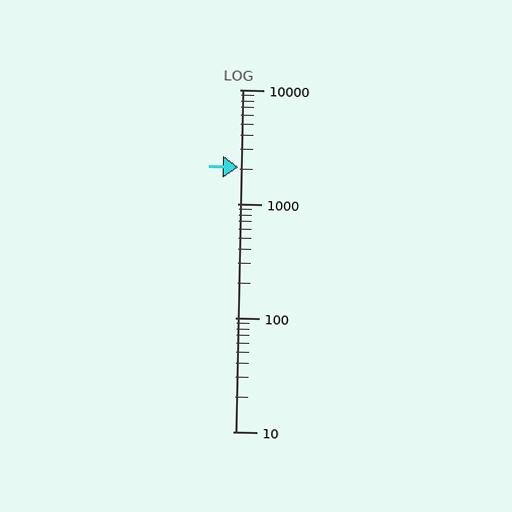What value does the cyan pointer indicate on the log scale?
The pointer indicates approximately 2100.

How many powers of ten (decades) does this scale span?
The scale spans 3 decades, from 10 to 10000.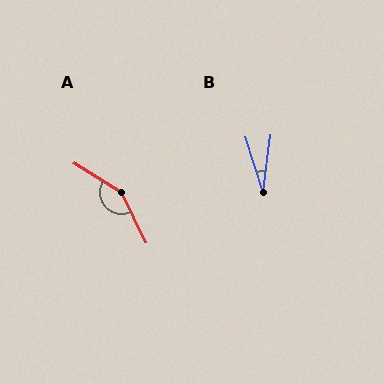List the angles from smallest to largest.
B (25°), A (148°).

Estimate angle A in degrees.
Approximately 148 degrees.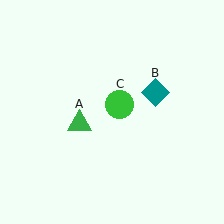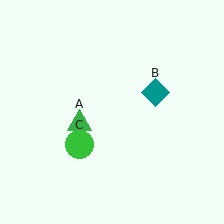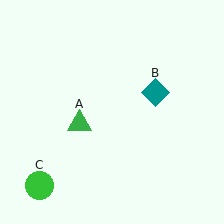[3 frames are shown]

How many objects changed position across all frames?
1 object changed position: green circle (object C).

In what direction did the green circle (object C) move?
The green circle (object C) moved down and to the left.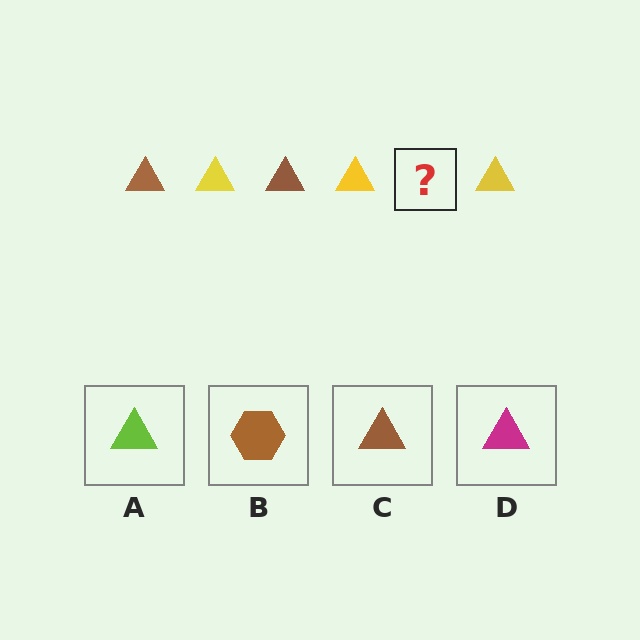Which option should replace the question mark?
Option C.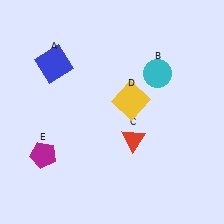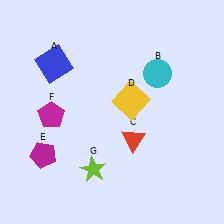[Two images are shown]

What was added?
A magenta pentagon (F), a lime star (G) were added in Image 2.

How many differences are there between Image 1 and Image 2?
There are 2 differences between the two images.